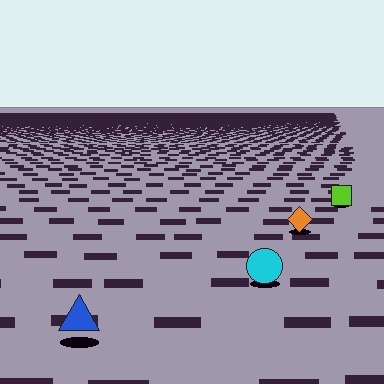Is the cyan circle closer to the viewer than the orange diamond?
Yes. The cyan circle is closer — you can tell from the texture gradient: the ground texture is coarser near it.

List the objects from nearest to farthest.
From nearest to farthest: the blue triangle, the cyan circle, the orange diamond, the lime square.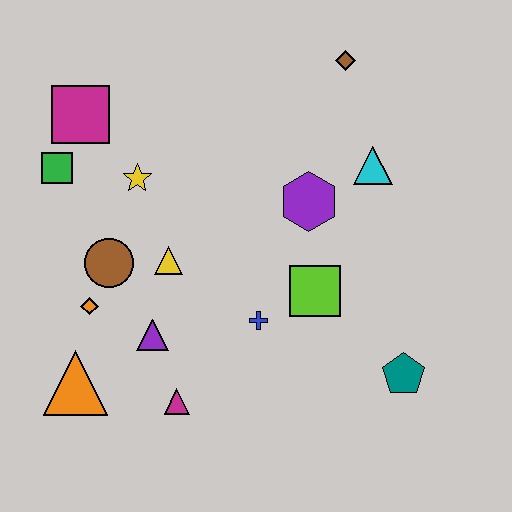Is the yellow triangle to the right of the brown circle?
Yes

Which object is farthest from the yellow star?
The teal pentagon is farthest from the yellow star.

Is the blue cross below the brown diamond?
Yes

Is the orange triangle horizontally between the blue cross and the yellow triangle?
No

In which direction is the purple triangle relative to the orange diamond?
The purple triangle is to the right of the orange diamond.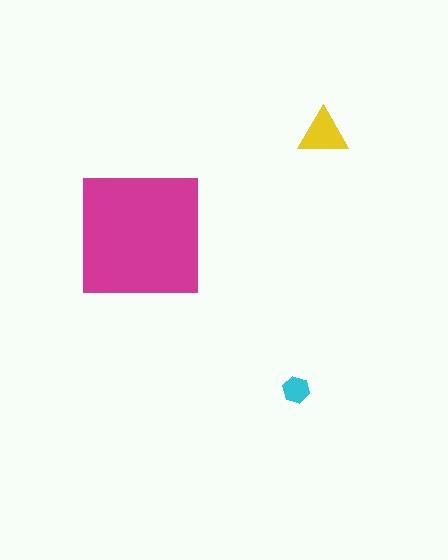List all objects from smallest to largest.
The cyan hexagon, the yellow triangle, the magenta square.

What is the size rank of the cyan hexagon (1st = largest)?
3rd.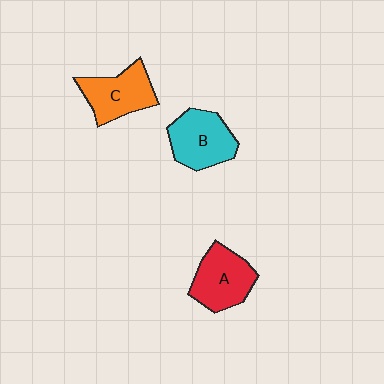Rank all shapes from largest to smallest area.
From largest to smallest: B (cyan), A (red), C (orange).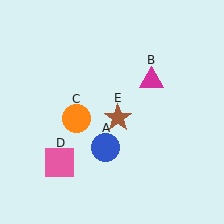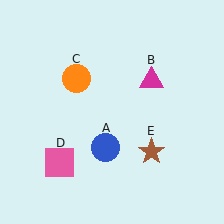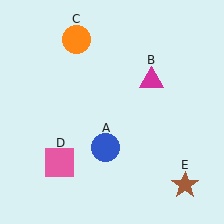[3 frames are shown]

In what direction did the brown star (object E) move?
The brown star (object E) moved down and to the right.